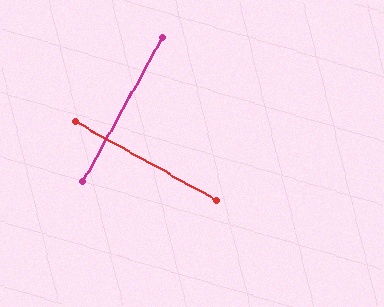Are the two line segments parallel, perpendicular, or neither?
Perpendicular — they meet at approximately 90°.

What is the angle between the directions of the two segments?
Approximately 90 degrees.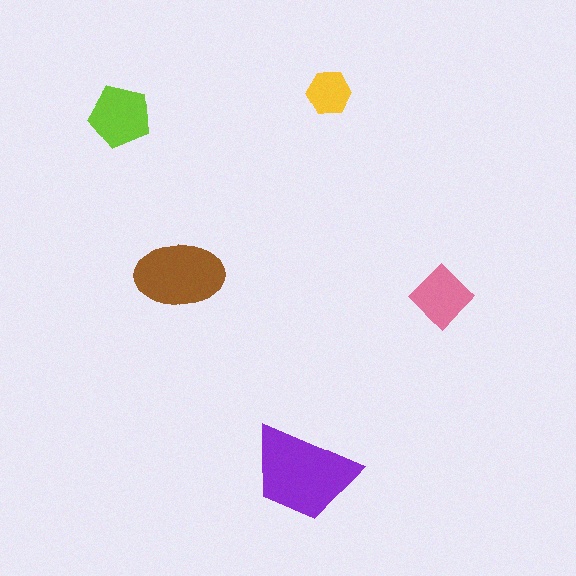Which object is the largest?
The purple trapezoid.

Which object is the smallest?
The yellow hexagon.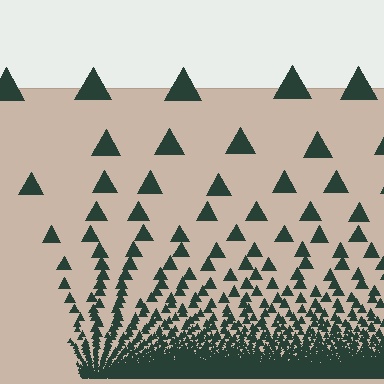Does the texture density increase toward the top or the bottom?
Density increases toward the bottom.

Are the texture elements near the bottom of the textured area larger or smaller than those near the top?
Smaller. The gradient is inverted — elements near the bottom are smaller and denser.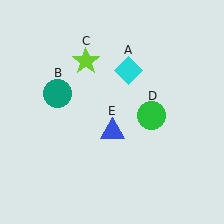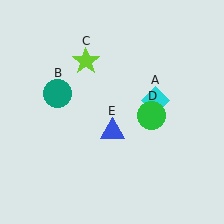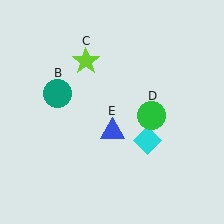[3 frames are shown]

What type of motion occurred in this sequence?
The cyan diamond (object A) rotated clockwise around the center of the scene.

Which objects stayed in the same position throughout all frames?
Teal circle (object B) and lime star (object C) and green circle (object D) and blue triangle (object E) remained stationary.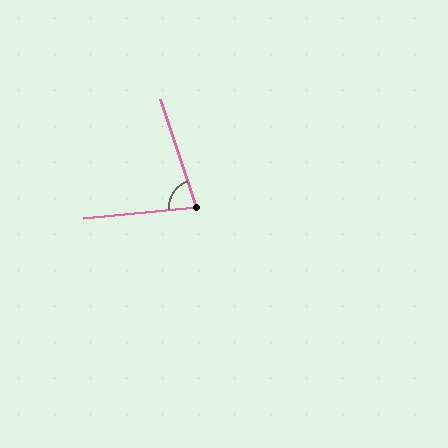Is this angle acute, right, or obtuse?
It is acute.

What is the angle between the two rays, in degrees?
Approximately 77 degrees.